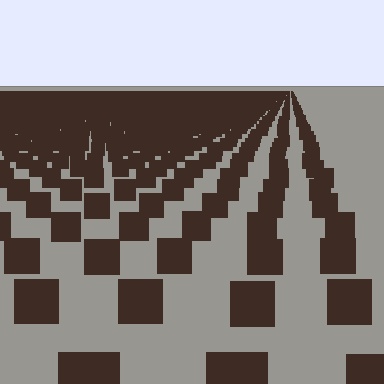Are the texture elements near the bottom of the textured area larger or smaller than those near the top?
Larger. Near the bottom, elements are closer to the viewer and appear at a bigger on-screen size.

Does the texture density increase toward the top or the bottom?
Density increases toward the top.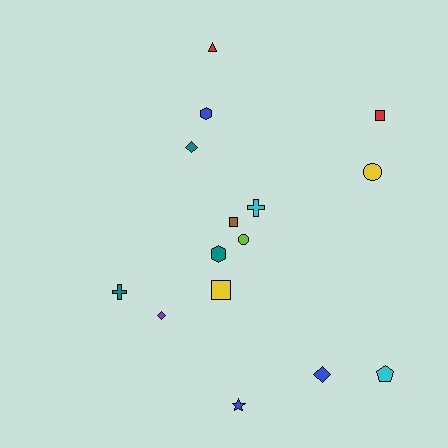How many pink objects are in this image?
There are no pink objects.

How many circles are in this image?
There are 2 circles.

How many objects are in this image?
There are 15 objects.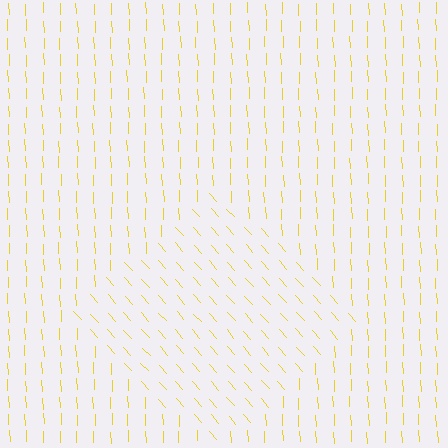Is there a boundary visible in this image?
Yes, there is a texture boundary formed by a change in line orientation.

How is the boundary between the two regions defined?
The boundary is defined purely by a change in line orientation (approximately 39 degrees difference). All lines are the same color and thickness.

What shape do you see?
I see a diamond.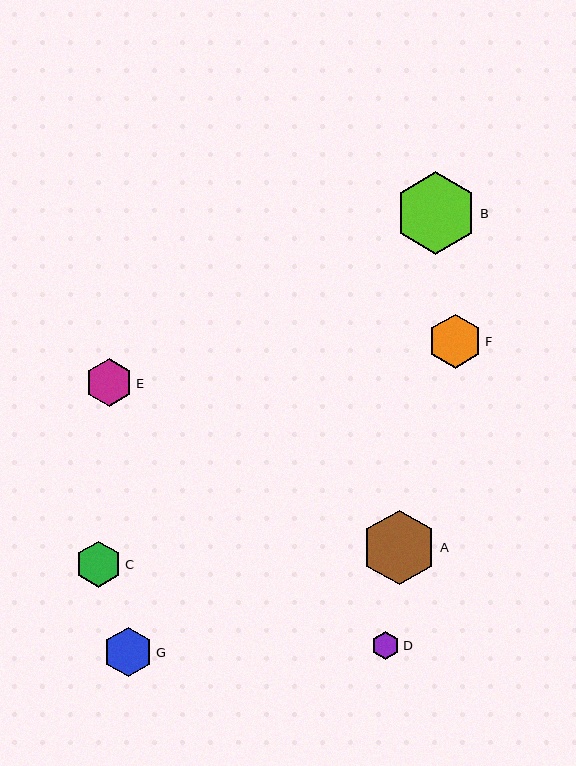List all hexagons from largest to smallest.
From largest to smallest: B, A, F, G, E, C, D.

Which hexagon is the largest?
Hexagon B is the largest with a size of approximately 83 pixels.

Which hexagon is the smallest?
Hexagon D is the smallest with a size of approximately 28 pixels.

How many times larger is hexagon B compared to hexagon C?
Hexagon B is approximately 1.8 times the size of hexagon C.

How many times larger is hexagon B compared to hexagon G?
Hexagon B is approximately 1.7 times the size of hexagon G.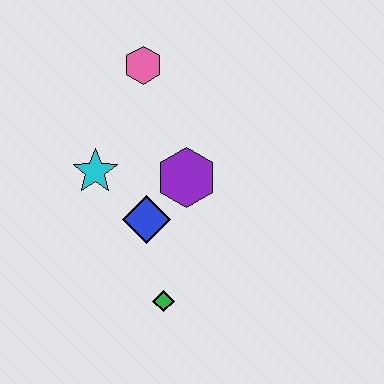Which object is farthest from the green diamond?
The pink hexagon is farthest from the green diamond.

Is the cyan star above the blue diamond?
Yes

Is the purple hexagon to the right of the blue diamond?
Yes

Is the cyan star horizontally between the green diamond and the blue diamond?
No